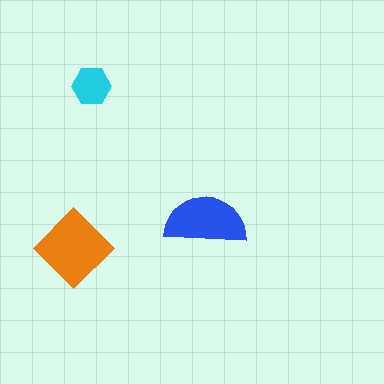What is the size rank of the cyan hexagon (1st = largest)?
3rd.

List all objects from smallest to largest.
The cyan hexagon, the blue semicircle, the orange diamond.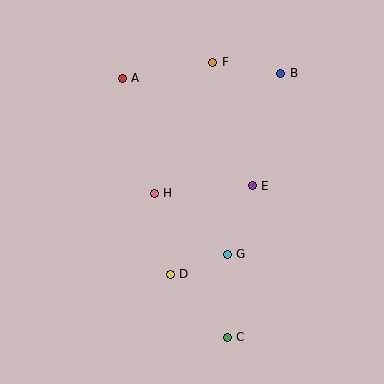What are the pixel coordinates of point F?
Point F is at (213, 62).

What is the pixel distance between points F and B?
The distance between F and B is 69 pixels.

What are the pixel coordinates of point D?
Point D is at (170, 274).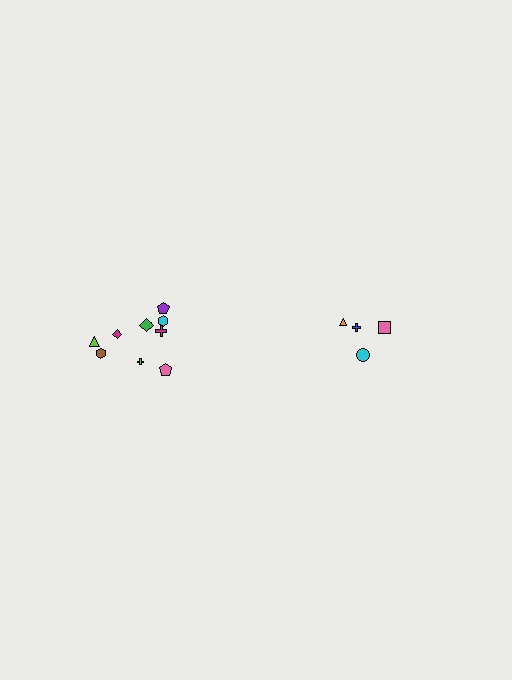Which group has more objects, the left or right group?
The left group.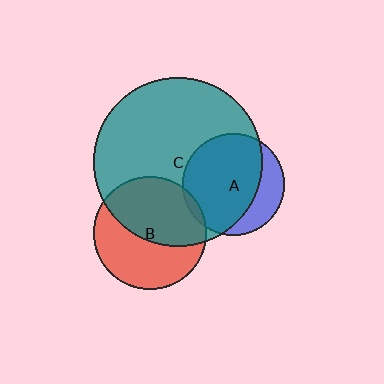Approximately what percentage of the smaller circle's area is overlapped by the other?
Approximately 5%.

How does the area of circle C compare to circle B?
Approximately 2.2 times.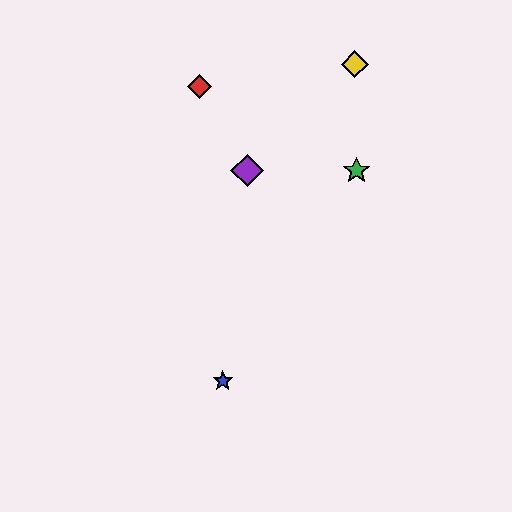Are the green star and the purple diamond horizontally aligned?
Yes, both are at y≈171.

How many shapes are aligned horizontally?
2 shapes (the green star, the purple diamond) are aligned horizontally.